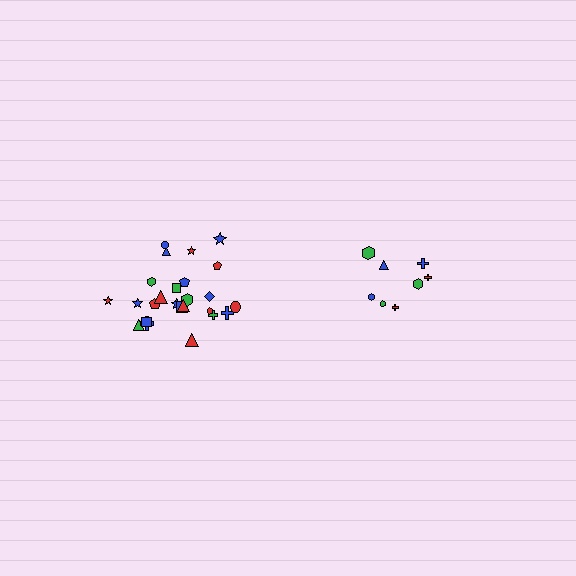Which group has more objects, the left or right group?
The left group.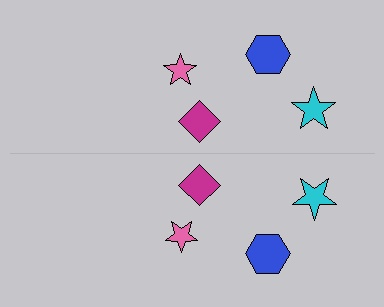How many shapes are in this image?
There are 8 shapes in this image.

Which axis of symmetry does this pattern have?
The pattern has a horizontal axis of symmetry running through the center of the image.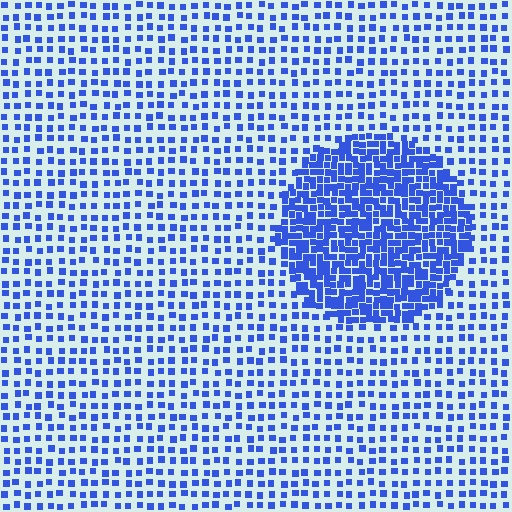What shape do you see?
I see a circle.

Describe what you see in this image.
The image contains small blue elements arranged at two different densities. A circle-shaped region is visible where the elements are more densely packed than the surrounding area.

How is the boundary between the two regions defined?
The boundary is defined by a change in element density (approximately 2.5x ratio). All elements are the same color, size, and shape.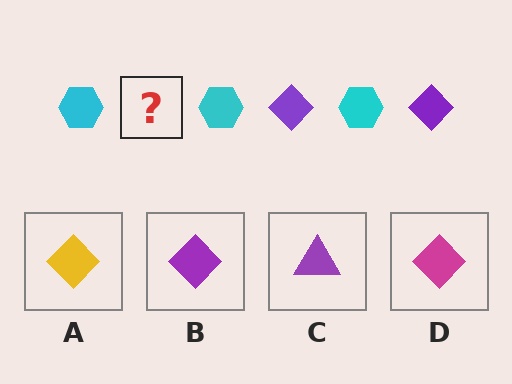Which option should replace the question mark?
Option B.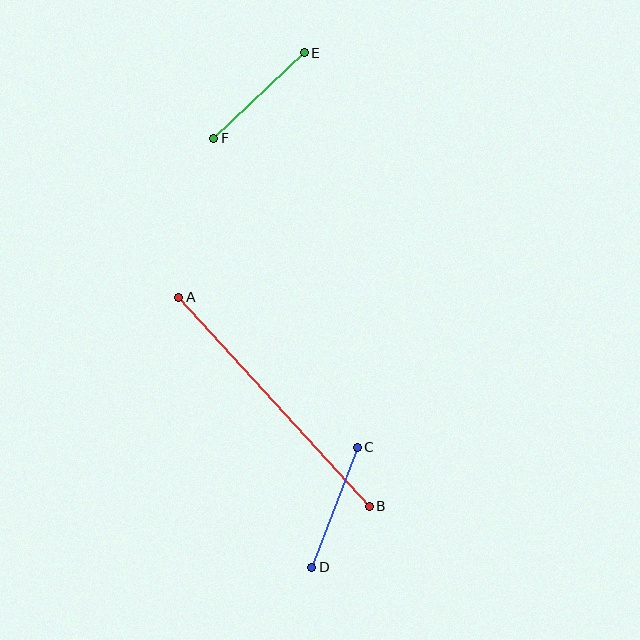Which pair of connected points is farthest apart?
Points A and B are farthest apart.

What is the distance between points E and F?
The distance is approximately 125 pixels.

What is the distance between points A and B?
The distance is approximately 283 pixels.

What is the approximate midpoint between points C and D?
The midpoint is at approximately (334, 507) pixels.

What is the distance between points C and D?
The distance is approximately 128 pixels.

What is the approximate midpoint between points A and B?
The midpoint is at approximately (274, 402) pixels.